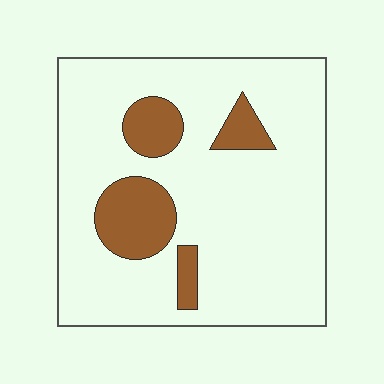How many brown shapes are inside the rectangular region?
4.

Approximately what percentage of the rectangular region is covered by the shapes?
Approximately 15%.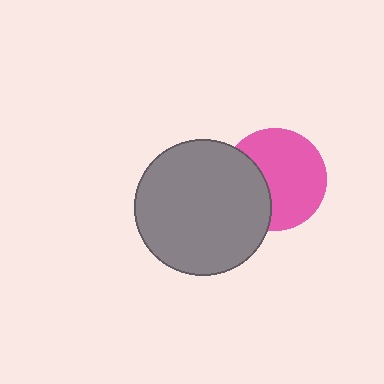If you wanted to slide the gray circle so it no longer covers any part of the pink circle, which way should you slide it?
Slide it left — that is the most direct way to separate the two shapes.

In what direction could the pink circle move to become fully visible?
The pink circle could move right. That would shift it out from behind the gray circle entirely.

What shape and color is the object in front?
The object in front is a gray circle.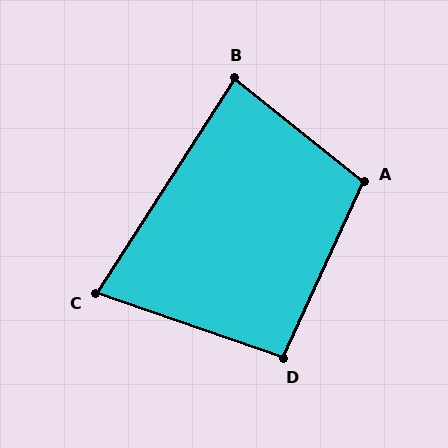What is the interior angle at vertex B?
Approximately 84 degrees (acute).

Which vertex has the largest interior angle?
A, at approximately 104 degrees.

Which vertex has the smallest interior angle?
C, at approximately 76 degrees.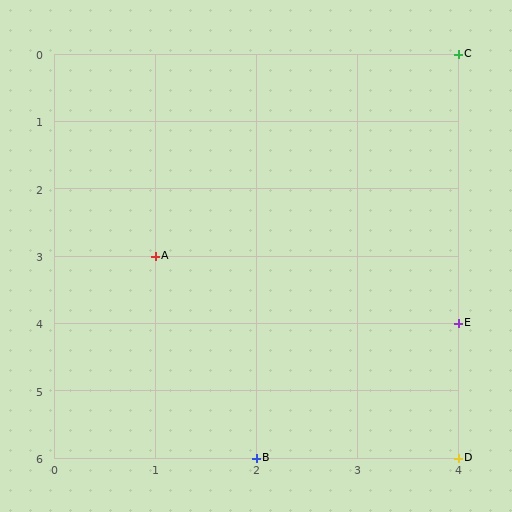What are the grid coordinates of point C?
Point C is at grid coordinates (4, 0).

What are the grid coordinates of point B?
Point B is at grid coordinates (2, 6).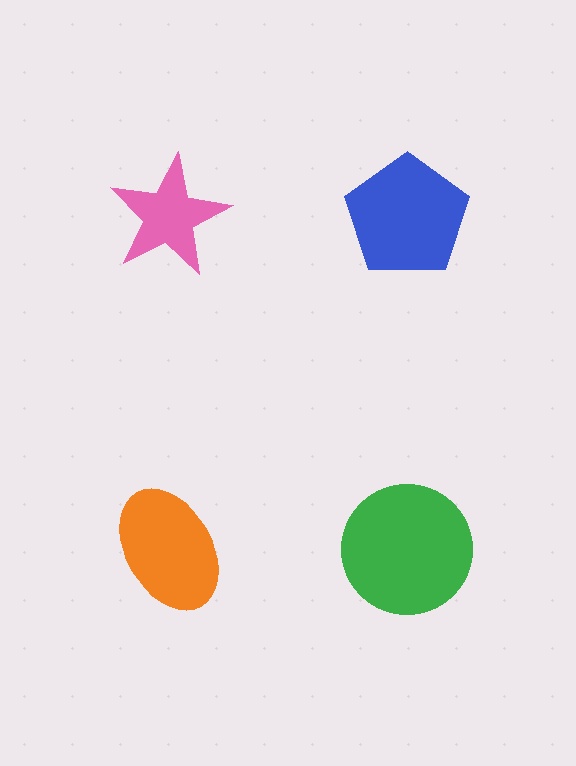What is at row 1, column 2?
A blue pentagon.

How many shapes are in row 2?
2 shapes.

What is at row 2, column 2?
A green circle.